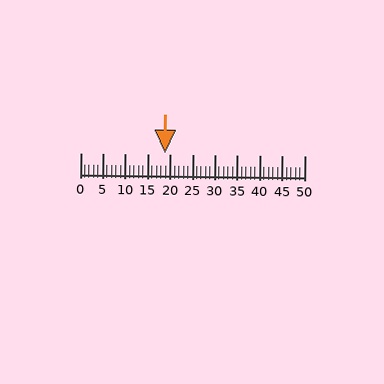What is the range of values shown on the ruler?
The ruler shows values from 0 to 50.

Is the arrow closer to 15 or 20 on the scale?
The arrow is closer to 20.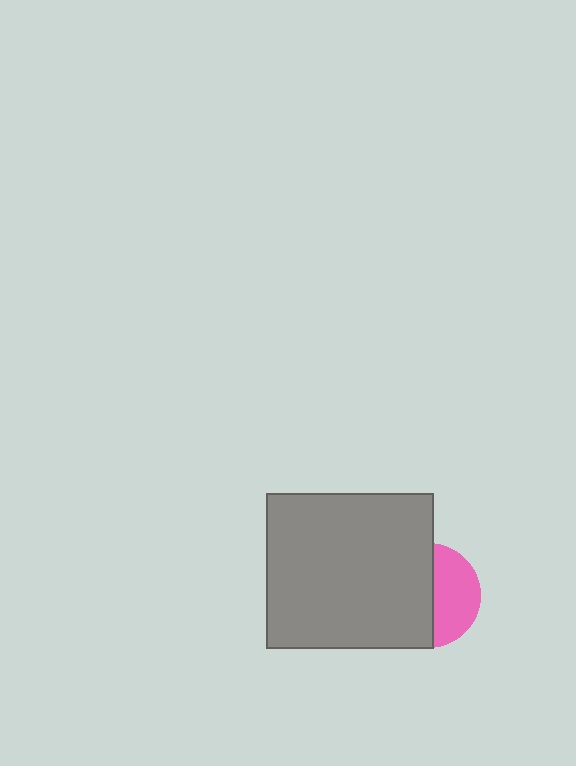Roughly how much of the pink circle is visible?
A small part of it is visible (roughly 44%).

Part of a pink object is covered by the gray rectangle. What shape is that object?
It is a circle.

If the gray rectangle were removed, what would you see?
You would see the complete pink circle.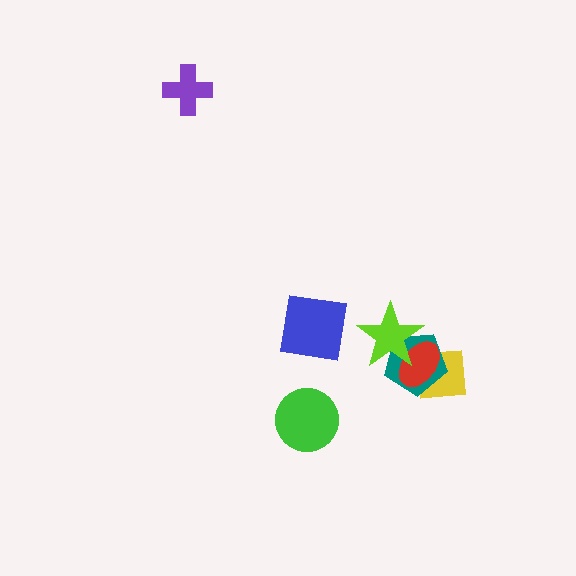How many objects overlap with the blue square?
0 objects overlap with the blue square.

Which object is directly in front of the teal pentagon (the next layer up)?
The red ellipse is directly in front of the teal pentagon.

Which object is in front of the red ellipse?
The lime star is in front of the red ellipse.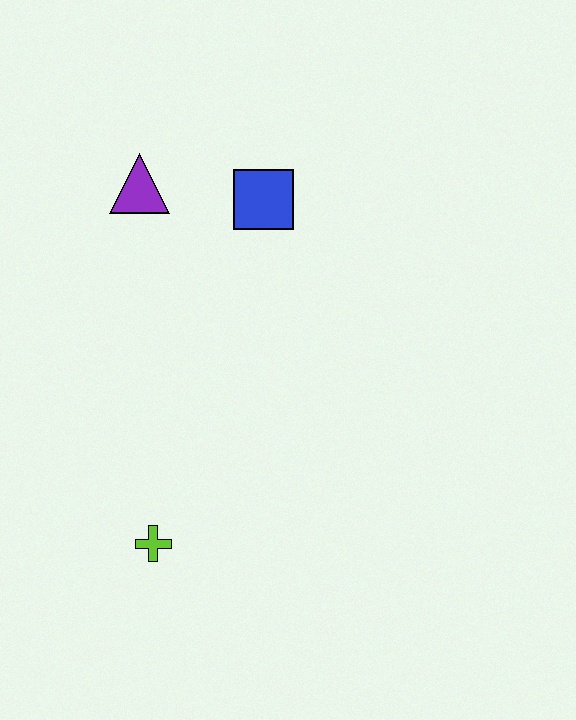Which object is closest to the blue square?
The purple triangle is closest to the blue square.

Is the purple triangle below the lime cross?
No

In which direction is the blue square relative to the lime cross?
The blue square is above the lime cross.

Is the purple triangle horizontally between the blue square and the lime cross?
No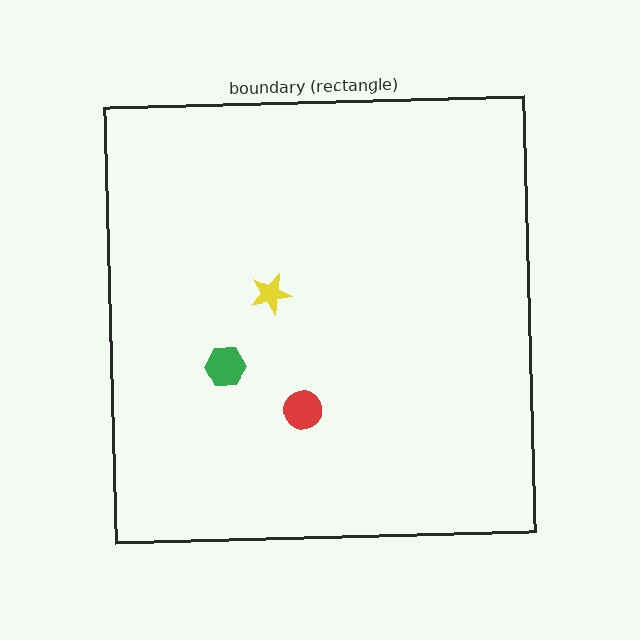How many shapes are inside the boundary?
3 inside, 0 outside.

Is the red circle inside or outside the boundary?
Inside.